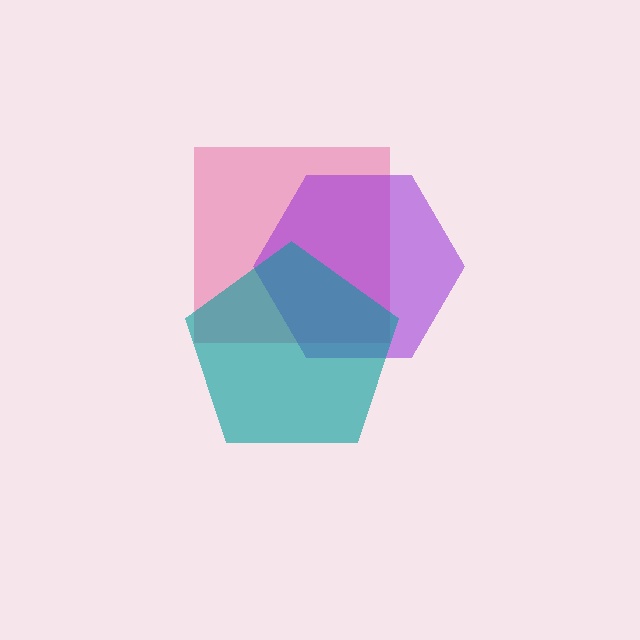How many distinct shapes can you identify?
There are 3 distinct shapes: a pink square, a purple hexagon, a teal pentagon.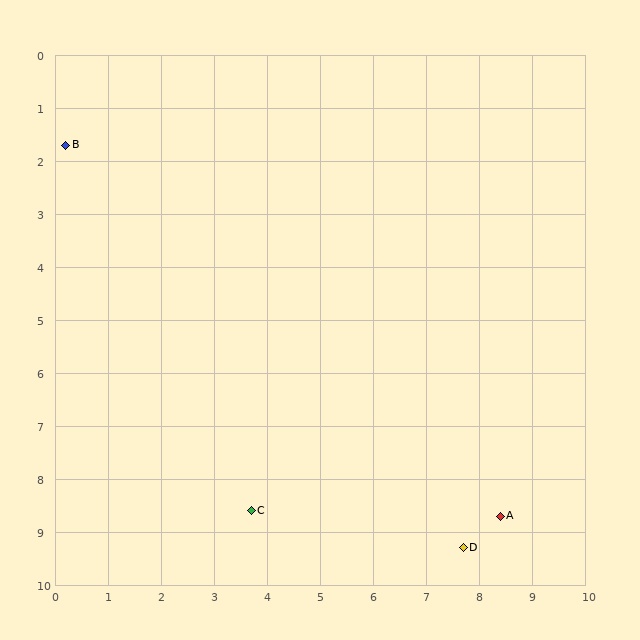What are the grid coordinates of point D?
Point D is at approximately (7.7, 9.3).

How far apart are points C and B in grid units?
Points C and B are about 7.7 grid units apart.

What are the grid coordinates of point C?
Point C is at approximately (3.7, 8.6).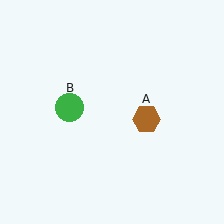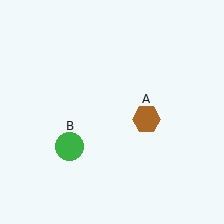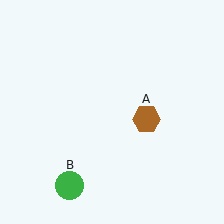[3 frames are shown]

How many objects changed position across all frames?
1 object changed position: green circle (object B).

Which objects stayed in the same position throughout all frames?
Brown hexagon (object A) remained stationary.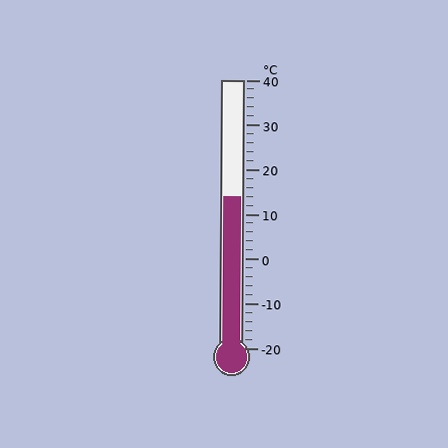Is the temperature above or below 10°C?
The temperature is above 10°C.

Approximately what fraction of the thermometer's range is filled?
The thermometer is filled to approximately 55% of its range.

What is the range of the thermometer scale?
The thermometer scale ranges from -20°C to 40°C.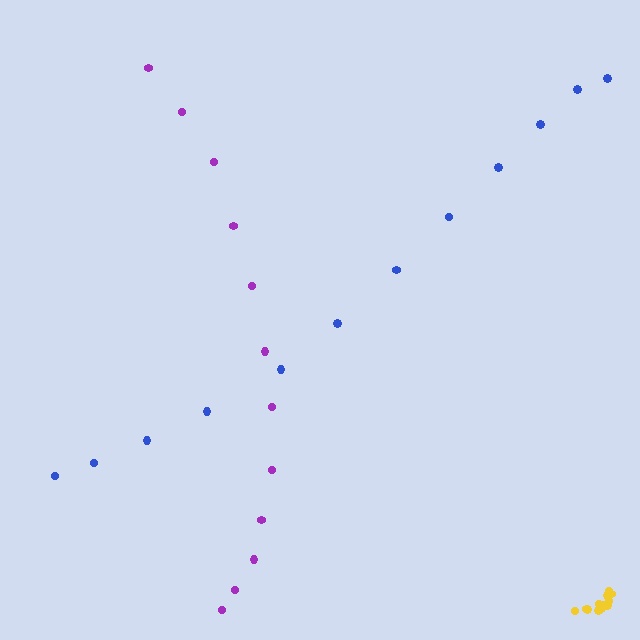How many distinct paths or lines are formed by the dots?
There are 3 distinct paths.